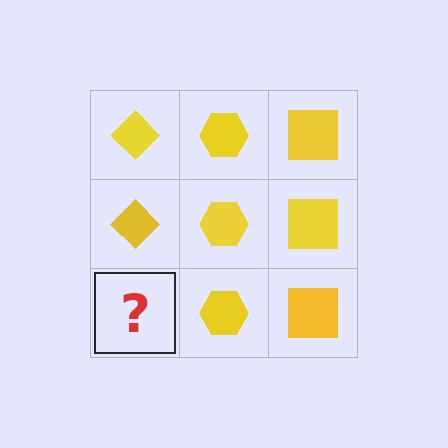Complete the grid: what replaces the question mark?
The question mark should be replaced with a yellow diamond.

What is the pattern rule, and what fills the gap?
The rule is that each column has a consistent shape. The gap should be filled with a yellow diamond.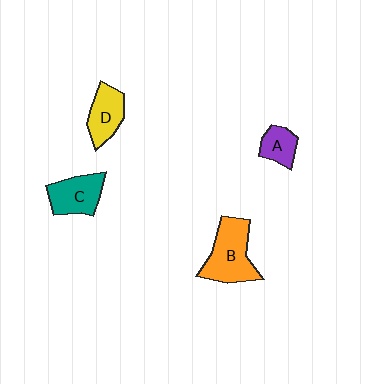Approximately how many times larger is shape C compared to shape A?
Approximately 1.6 times.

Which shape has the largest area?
Shape B (orange).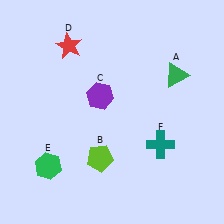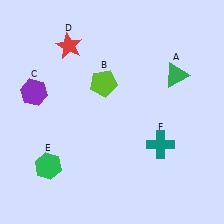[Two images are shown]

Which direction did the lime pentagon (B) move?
The lime pentagon (B) moved up.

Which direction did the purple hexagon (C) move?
The purple hexagon (C) moved left.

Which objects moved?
The objects that moved are: the lime pentagon (B), the purple hexagon (C).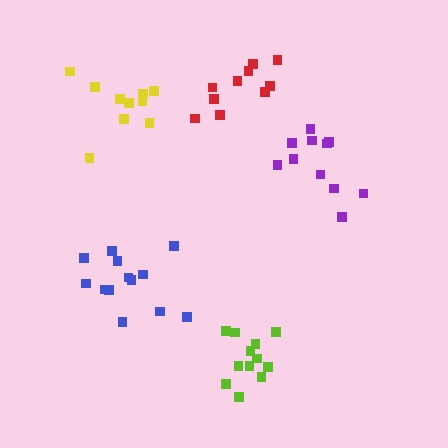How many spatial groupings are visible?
There are 5 spatial groupings.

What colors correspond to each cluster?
The clusters are colored: yellow, red, lime, blue, purple.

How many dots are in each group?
Group 1: 10 dots, Group 2: 10 dots, Group 3: 12 dots, Group 4: 13 dots, Group 5: 11 dots (56 total).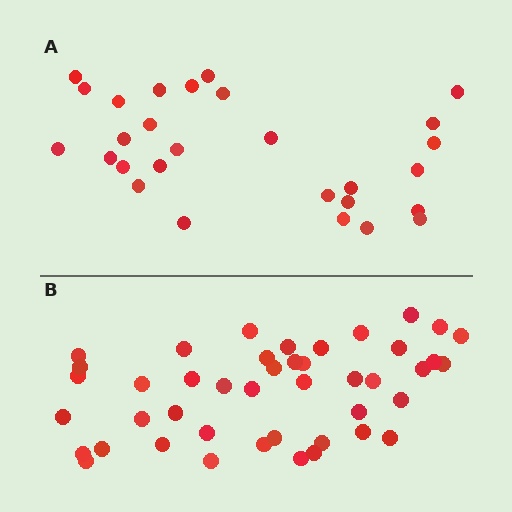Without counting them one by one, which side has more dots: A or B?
Region B (the bottom region) has more dots.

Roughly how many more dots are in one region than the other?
Region B has approximately 15 more dots than region A.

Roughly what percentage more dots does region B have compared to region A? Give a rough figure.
About 55% more.